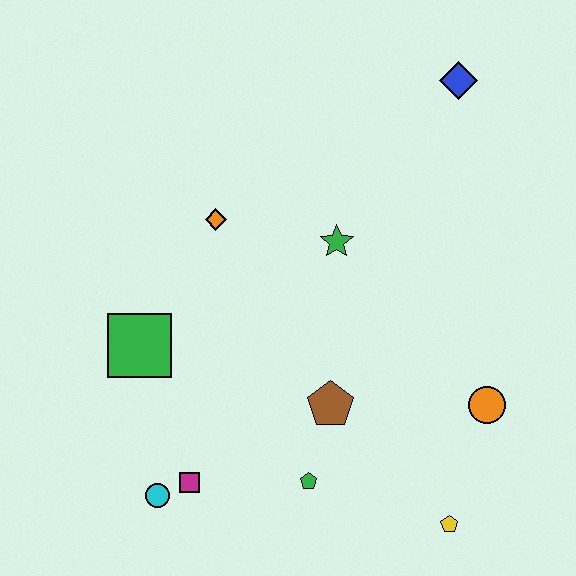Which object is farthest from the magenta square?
The blue diamond is farthest from the magenta square.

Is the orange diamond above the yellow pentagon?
Yes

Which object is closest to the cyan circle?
The magenta square is closest to the cyan circle.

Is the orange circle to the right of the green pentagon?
Yes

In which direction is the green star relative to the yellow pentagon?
The green star is above the yellow pentagon.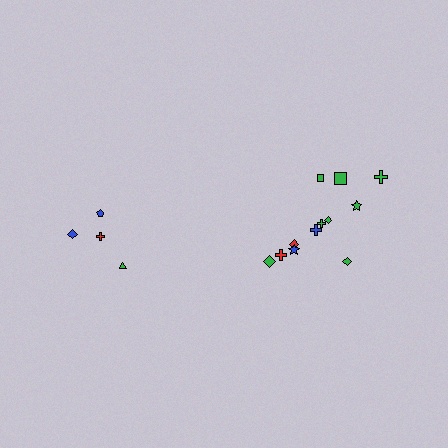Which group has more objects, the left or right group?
The right group.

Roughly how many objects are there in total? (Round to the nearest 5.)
Roughly 15 objects in total.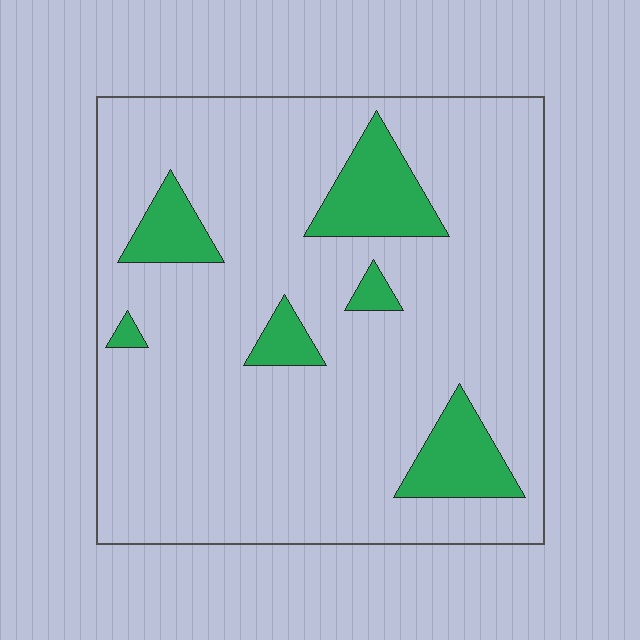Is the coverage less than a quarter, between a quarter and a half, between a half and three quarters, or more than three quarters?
Less than a quarter.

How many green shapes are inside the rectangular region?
6.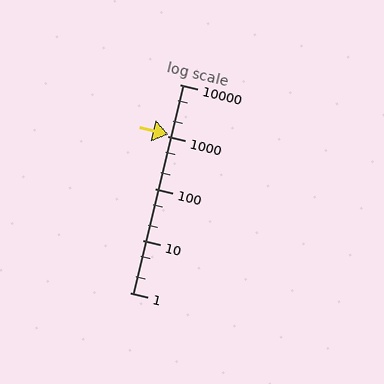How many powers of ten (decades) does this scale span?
The scale spans 4 decades, from 1 to 10000.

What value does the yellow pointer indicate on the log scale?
The pointer indicates approximately 1100.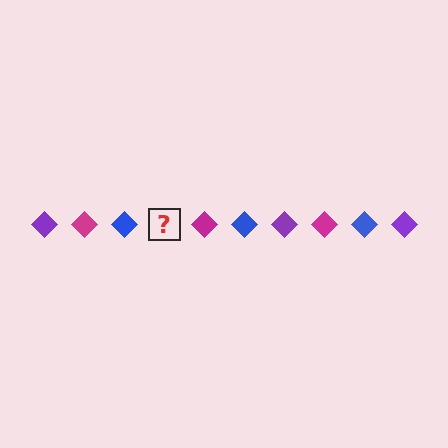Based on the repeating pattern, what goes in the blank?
The blank should be a purple diamond.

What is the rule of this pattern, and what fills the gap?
The rule is that the pattern cycles through purple, magenta, blue diamonds. The gap should be filled with a purple diamond.